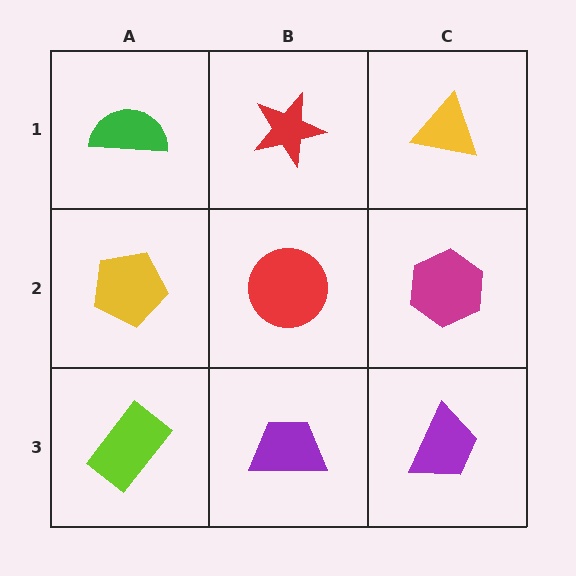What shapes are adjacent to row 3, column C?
A magenta hexagon (row 2, column C), a purple trapezoid (row 3, column B).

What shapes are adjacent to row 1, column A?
A yellow pentagon (row 2, column A), a red star (row 1, column B).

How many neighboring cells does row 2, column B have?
4.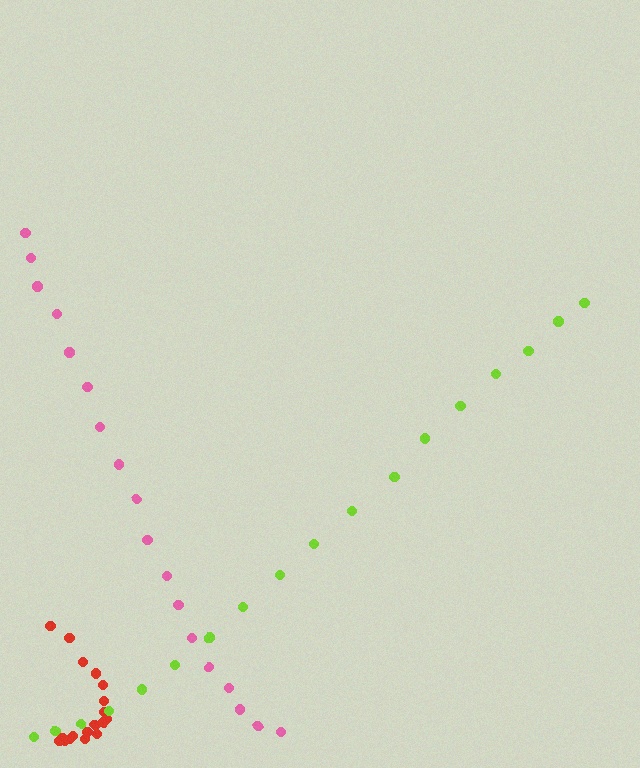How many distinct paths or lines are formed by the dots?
There are 3 distinct paths.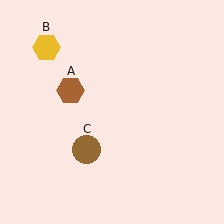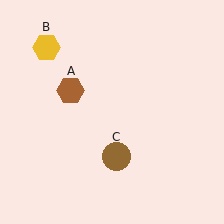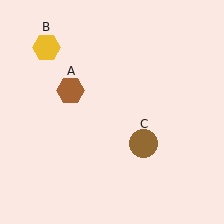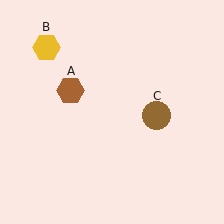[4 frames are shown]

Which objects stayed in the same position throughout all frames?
Brown hexagon (object A) and yellow hexagon (object B) remained stationary.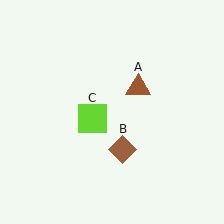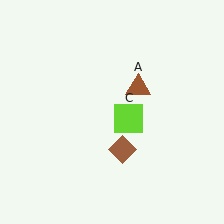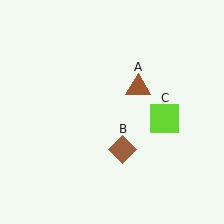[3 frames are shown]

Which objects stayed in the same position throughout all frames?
Brown triangle (object A) and brown diamond (object B) remained stationary.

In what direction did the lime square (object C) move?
The lime square (object C) moved right.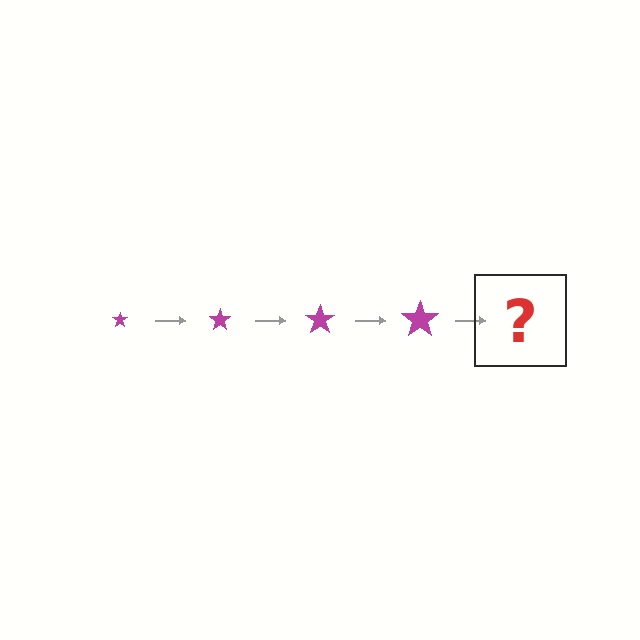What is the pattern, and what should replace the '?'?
The pattern is that the star gets progressively larger each step. The '?' should be a magenta star, larger than the previous one.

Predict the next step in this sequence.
The next step is a magenta star, larger than the previous one.